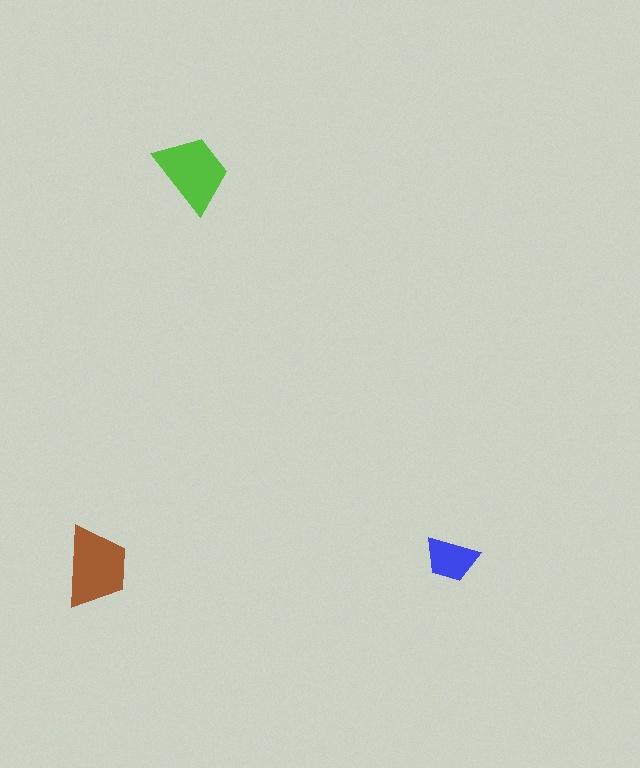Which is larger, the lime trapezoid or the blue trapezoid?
The lime one.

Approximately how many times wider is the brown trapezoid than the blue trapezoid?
About 1.5 times wider.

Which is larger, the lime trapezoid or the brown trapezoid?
The brown one.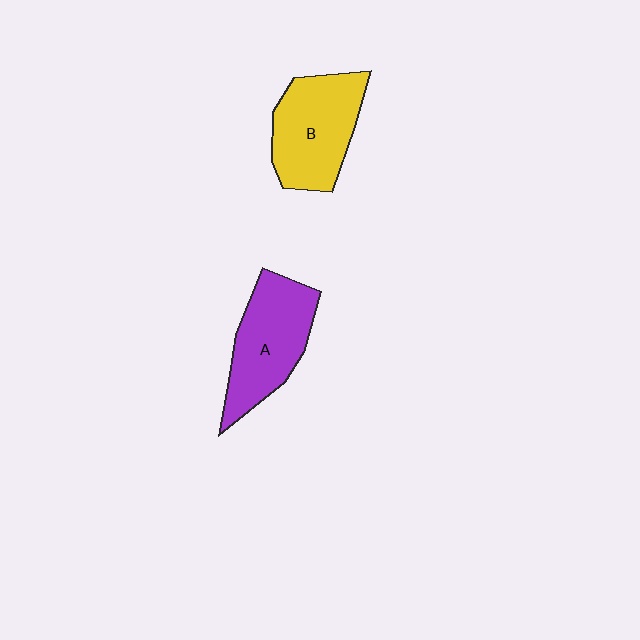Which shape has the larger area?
Shape B (yellow).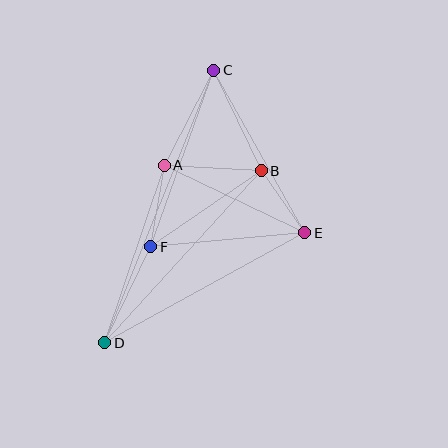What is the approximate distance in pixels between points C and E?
The distance between C and E is approximately 187 pixels.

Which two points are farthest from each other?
Points C and D are farthest from each other.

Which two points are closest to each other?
Points B and E are closest to each other.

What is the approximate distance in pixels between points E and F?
The distance between E and F is approximately 154 pixels.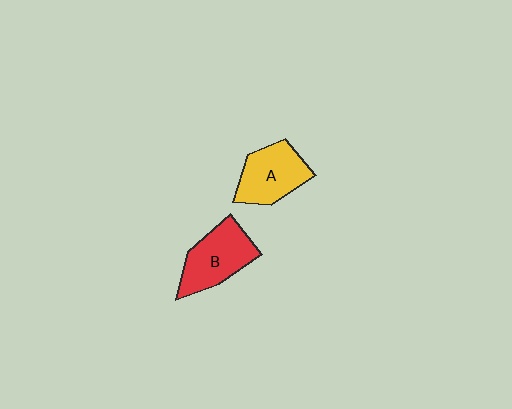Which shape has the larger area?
Shape B (red).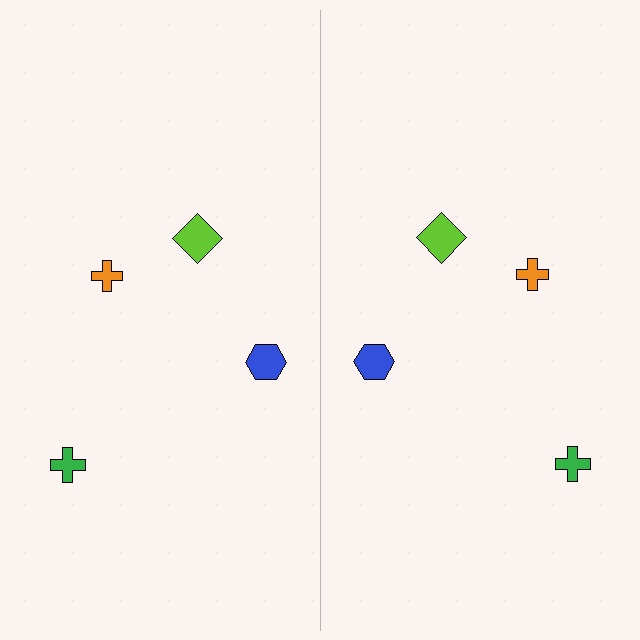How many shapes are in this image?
There are 8 shapes in this image.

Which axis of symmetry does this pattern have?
The pattern has a vertical axis of symmetry running through the center of the image.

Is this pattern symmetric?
Yes, this pattern has bilateral (reflection) symmetry.